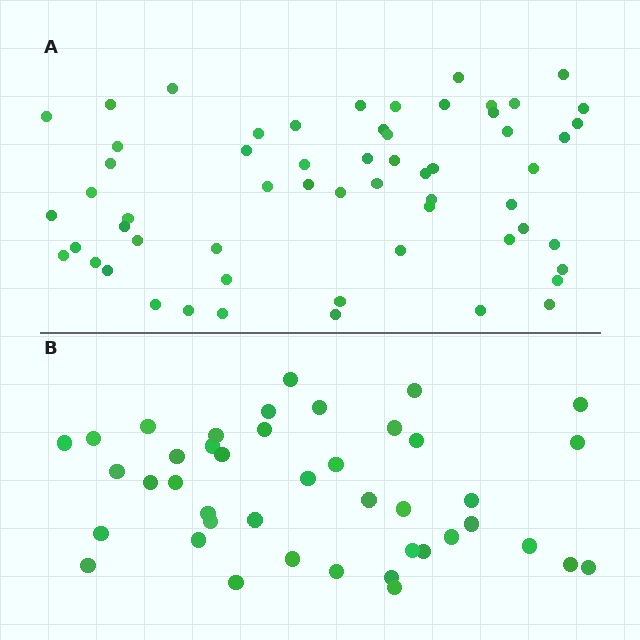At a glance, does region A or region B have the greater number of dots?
Region A (the top region) has more dots.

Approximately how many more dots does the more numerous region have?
Region A has approximately 15 more dots than region B.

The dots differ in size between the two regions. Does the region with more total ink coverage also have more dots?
No. Region B has more total ink coverage because its dots are larger, but region A actually contains more individual dots. Total area can be misleading — the number of items is what matters here.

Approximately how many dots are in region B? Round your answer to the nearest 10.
About 40 dots. (The exact count is 42, which rounds to 40.)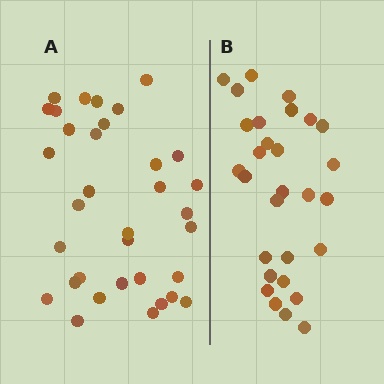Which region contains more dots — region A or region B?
Region A (the left region) has more dots.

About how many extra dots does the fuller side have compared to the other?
Region A has about 5 more dots than region B.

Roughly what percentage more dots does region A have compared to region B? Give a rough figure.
About 15% more.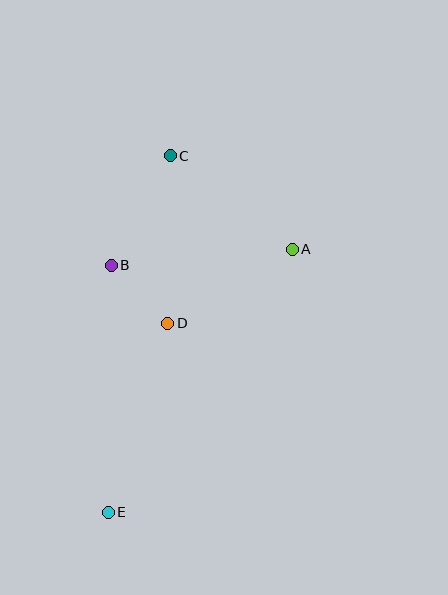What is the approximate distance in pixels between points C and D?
The distance between C and D is approximately 168 pixels.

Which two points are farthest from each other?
Points C and E are farthest from each other.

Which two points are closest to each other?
Points B and D are closest to each other.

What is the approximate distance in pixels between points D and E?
The distance between D and E is approximately 198 pixels.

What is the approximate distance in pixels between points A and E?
The distance between A and E is approximately 321 pixels.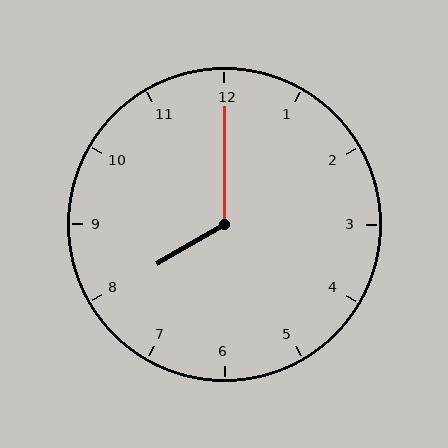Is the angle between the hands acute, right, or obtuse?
It is obtuse.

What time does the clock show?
8:00.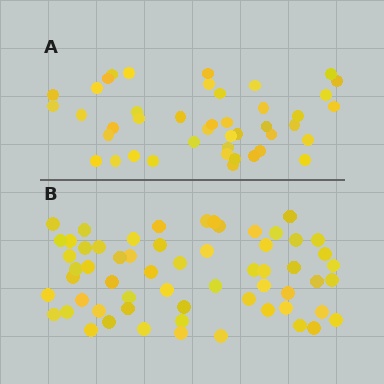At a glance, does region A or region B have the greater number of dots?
Region B (the bottom region) has more dots.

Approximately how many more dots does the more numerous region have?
Region B has approximately 15 more dots than region A.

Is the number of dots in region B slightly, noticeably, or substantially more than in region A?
Region B has noticeably more, but not dramatically so. The ratio is roughly 1.4 to 1.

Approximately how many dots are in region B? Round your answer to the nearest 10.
About 60 dots.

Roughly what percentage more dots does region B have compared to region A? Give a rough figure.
About 40% more.